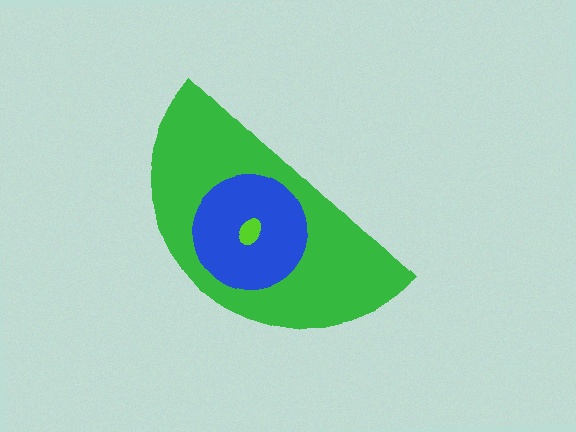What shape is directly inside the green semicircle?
The blue circle.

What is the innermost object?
The lime ellipse.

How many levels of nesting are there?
3.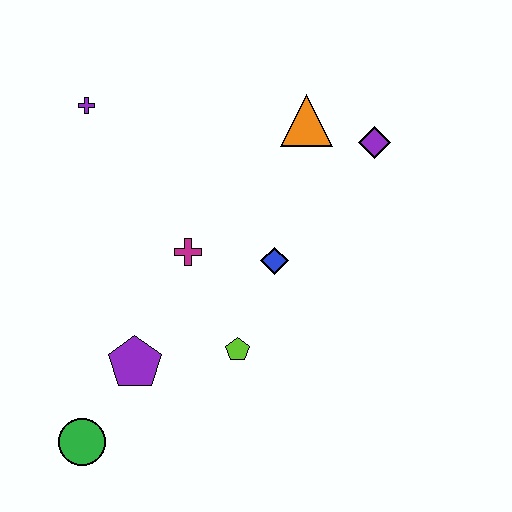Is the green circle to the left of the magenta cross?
Yes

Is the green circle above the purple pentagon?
No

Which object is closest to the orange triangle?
The purple diamond is closest to the orange triangle.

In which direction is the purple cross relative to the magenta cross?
The purple cross is above the magenta cross.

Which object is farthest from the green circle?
The purple diamond is farthest from the green circle.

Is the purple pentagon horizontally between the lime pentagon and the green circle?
Yes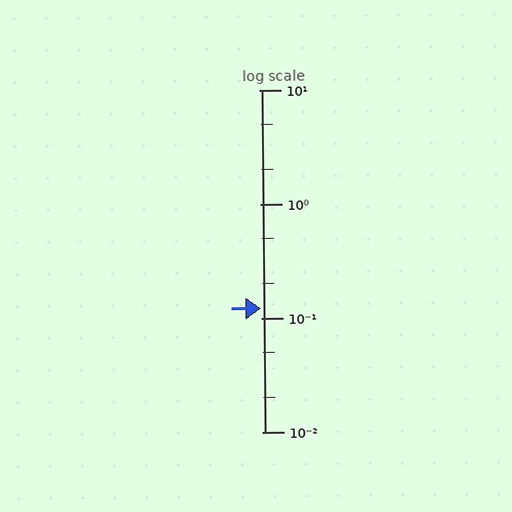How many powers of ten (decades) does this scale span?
The scale spans 3 decades, from 0.01 to 10.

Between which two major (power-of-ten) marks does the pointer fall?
The pointer is between 0.1 and 1.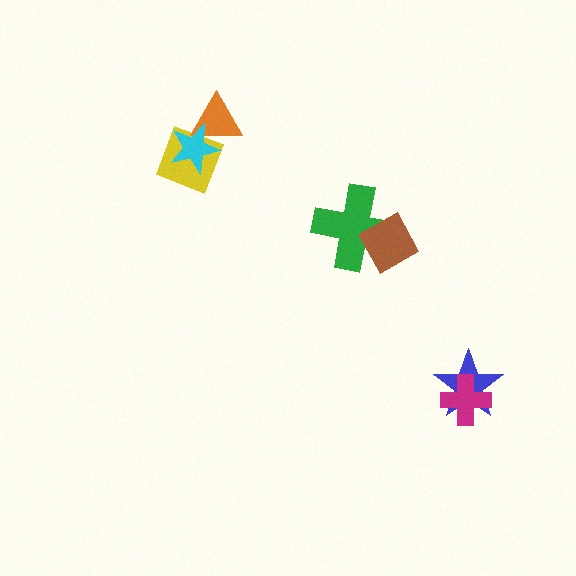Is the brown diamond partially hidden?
No, no other shape covers it.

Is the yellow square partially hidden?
Yes, it is partially covered by another shape.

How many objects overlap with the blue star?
1 object overlaps with the blue star.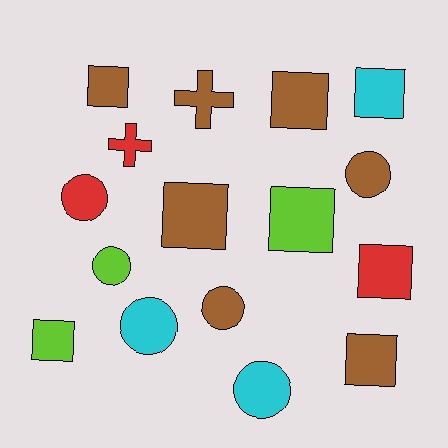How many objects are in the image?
There are 16 objects.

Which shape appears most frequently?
Square, with 8 objects.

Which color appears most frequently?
Brown, with 7 objects.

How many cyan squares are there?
There is 1 cyan square.